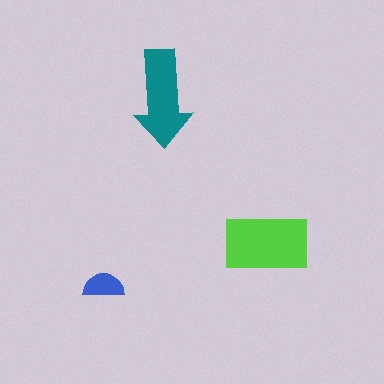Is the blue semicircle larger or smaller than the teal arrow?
Smaller.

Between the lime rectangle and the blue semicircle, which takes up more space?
The lime rectangle.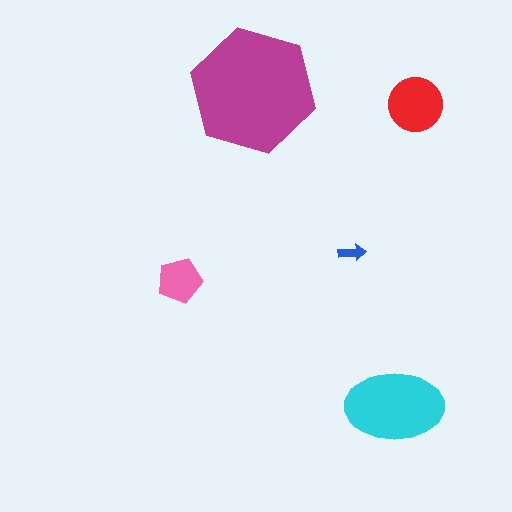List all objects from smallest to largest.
The blue arrow, the pink pentagon, the red circle, the cyan ellipse, the magenta hexagon.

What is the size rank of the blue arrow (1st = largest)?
5th.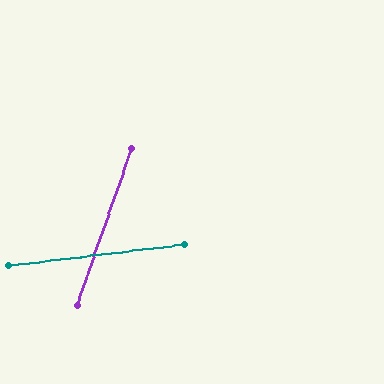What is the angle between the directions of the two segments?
Approximately 64 degrees.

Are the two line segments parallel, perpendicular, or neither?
Neither parallel nor perpendicular — they differ by about 64°.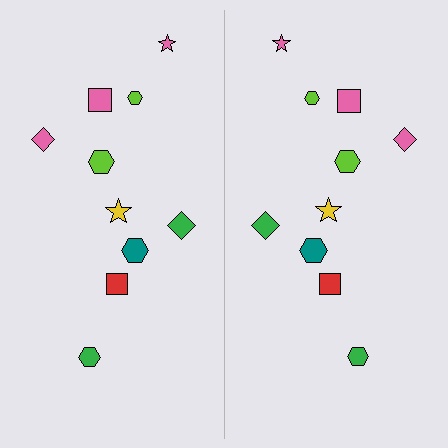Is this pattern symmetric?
Yes, this pattern has bilateral (reflection) symmetry.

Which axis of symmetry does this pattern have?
The pattern has a vertical axis of symmetry running through the center of the image.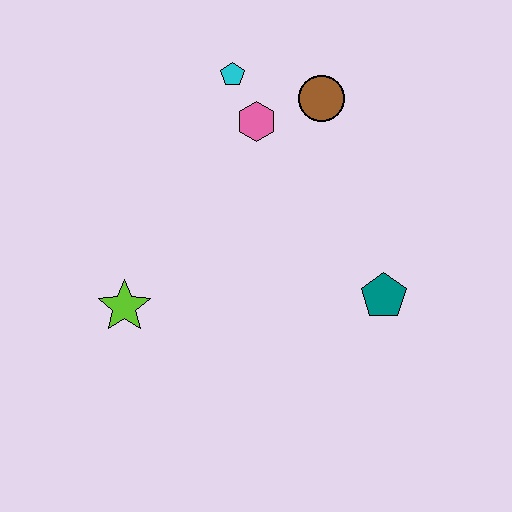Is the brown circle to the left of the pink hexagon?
No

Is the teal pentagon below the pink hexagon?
Yes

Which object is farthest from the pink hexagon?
The lime star is farthest from the pink hexagon.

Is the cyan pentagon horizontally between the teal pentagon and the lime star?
Yes